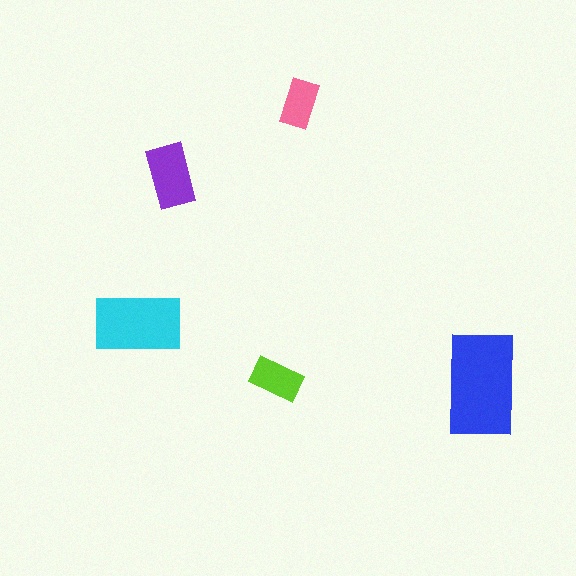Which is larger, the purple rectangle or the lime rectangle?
The purple one.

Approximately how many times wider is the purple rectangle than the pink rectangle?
About 1.5 times wider.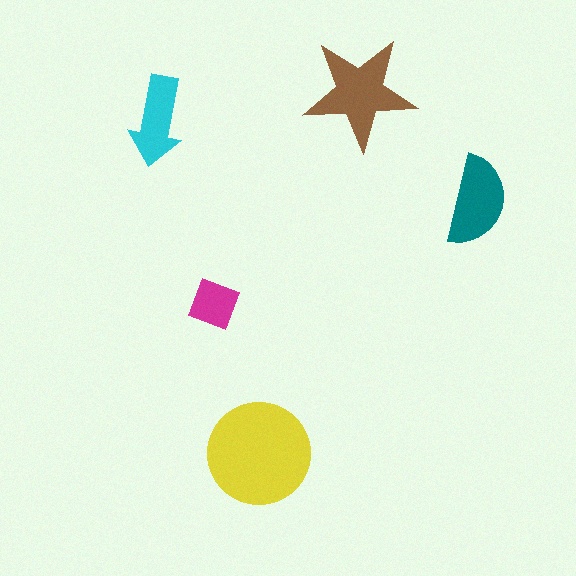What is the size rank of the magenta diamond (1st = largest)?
5th.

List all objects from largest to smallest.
The yellow circle, the brown star, the teal semicircle, the cyan arrow, the magenta diamond.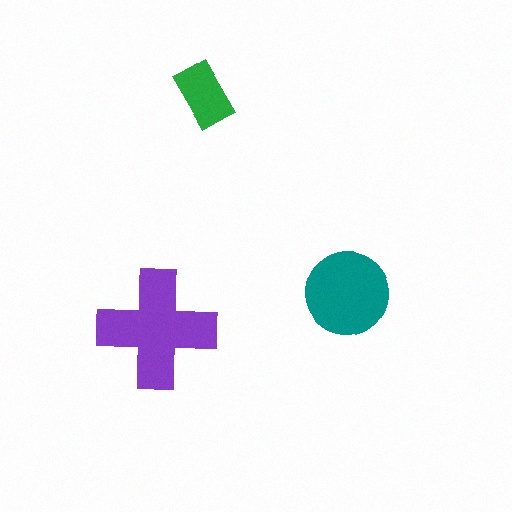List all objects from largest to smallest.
The purple cross, the teal circle, the green rectangle.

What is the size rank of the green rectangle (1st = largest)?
3rd.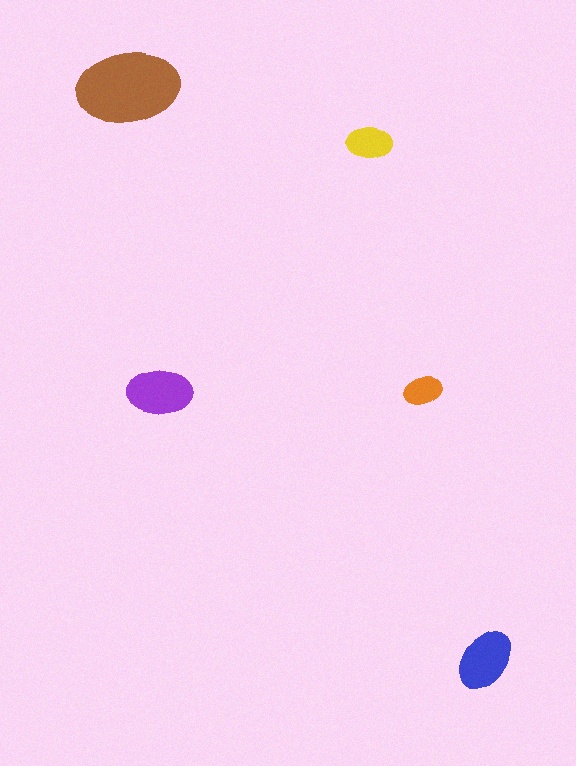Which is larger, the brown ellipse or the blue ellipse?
The brown one.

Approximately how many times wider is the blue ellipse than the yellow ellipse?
About 1.5 times wider.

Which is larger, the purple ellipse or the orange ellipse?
The purple one.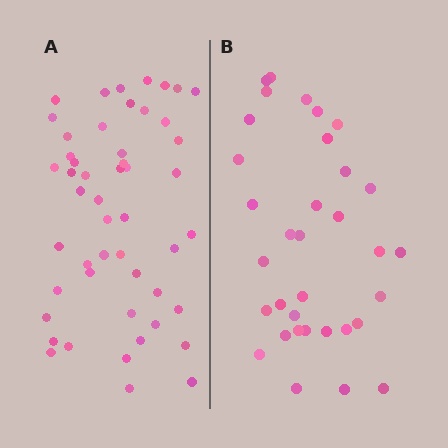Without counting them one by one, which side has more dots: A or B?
Region A (the left region) has more dots.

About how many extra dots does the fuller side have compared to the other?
Region A has approximately 15 more dots than region B.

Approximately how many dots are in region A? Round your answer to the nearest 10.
About 50 dots.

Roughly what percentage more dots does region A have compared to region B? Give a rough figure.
About 45% more.